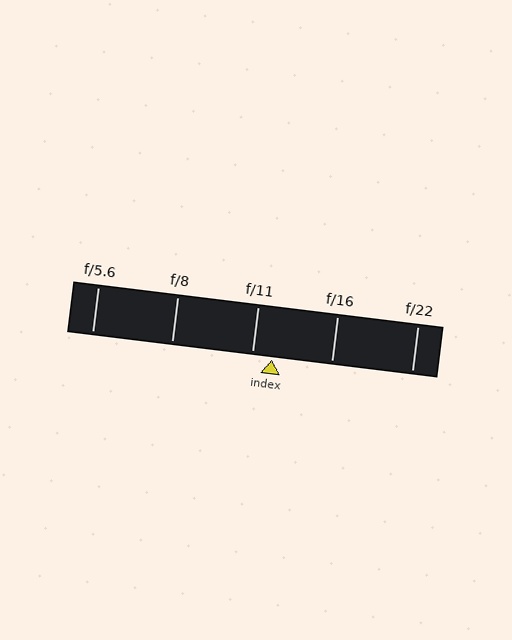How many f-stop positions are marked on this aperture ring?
There are 5 f-stop positions marked.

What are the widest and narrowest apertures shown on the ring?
The widest aperture shown is f/5.6 and the narrowest is f/22.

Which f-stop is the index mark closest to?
The index mark is closest to f/11.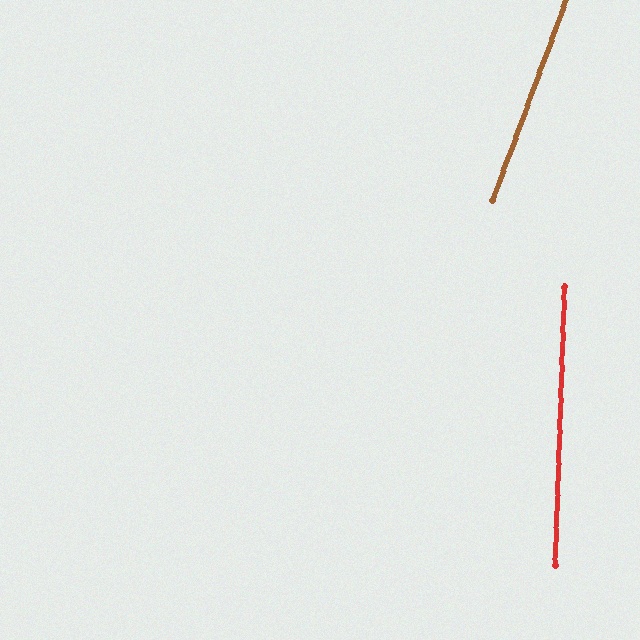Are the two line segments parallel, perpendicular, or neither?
Neither parallel nor perpendicular — they differ by about 18°.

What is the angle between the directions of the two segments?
Approximately 18 degrees.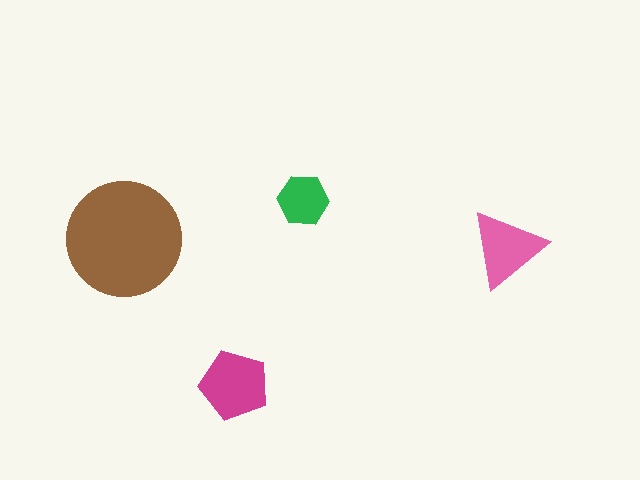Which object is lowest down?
The magenta pentagon is bottommost.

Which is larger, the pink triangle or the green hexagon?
The pink triangle.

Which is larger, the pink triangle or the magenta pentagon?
The magenta pentagon.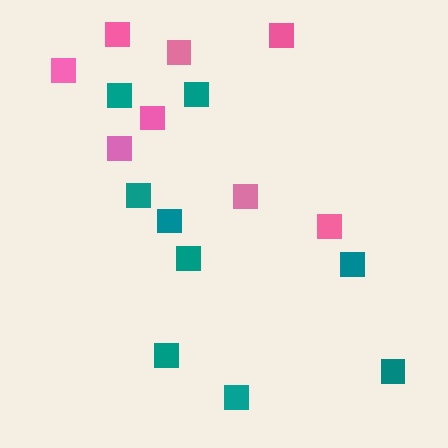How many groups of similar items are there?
There are 2 groups: one group of teal squares (9) and one group of pink squares (8).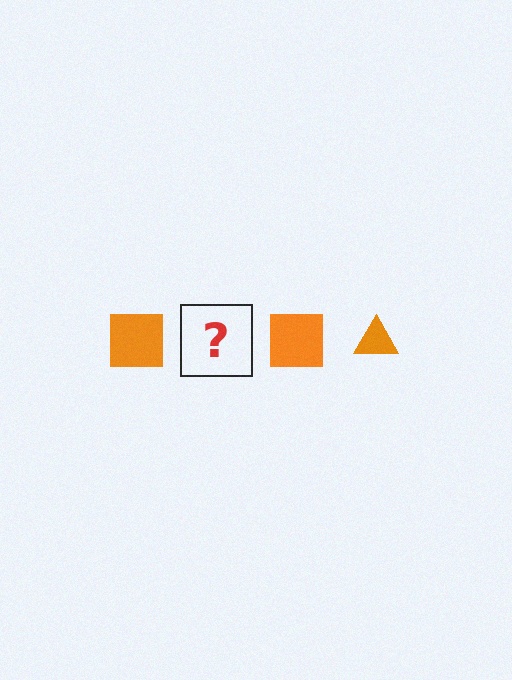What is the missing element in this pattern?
The missing element is an orange triangle.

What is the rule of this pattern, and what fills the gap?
The rule is that the pattern cycles through square, triangle shapes in orange. The gap should be filled with an orange triangle.